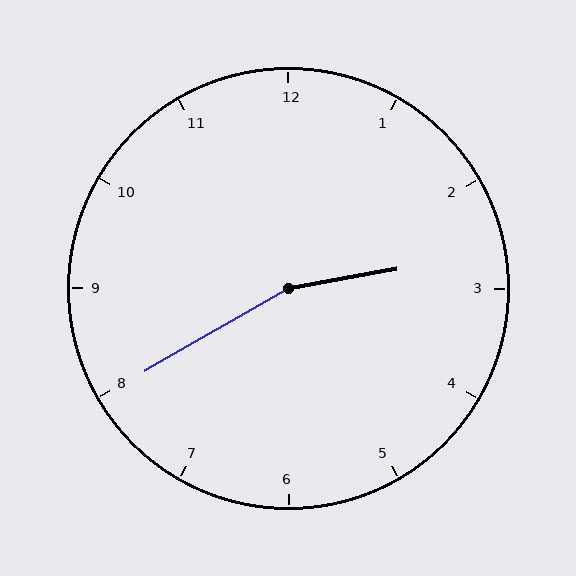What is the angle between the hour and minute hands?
Approximately 160 degrees.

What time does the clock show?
2:40.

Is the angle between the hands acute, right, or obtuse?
It is obtuse.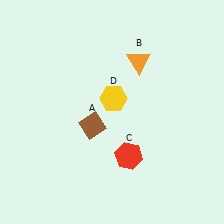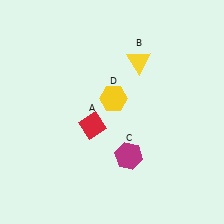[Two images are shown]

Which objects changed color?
A changed from brown to red. B changed from orange to yellow. C changed from red to magenta.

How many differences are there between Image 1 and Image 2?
There are 3 differences between the two images.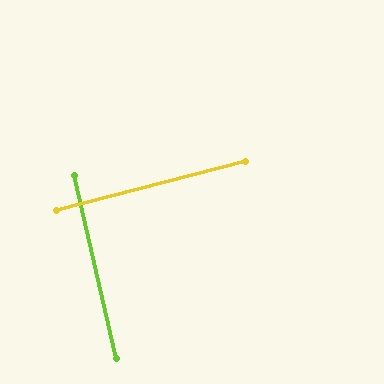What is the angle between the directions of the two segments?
Approximately 88 degrees.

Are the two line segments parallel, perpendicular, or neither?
Perpendicular — they meet at approximately 88°.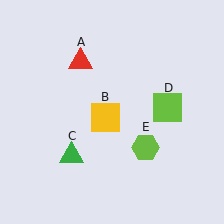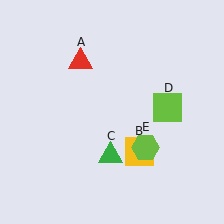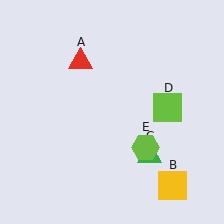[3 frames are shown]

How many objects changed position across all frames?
2 objects changed position: yellow square (object B), green triangle (object C).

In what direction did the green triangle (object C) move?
The green triangle (object C) moved right.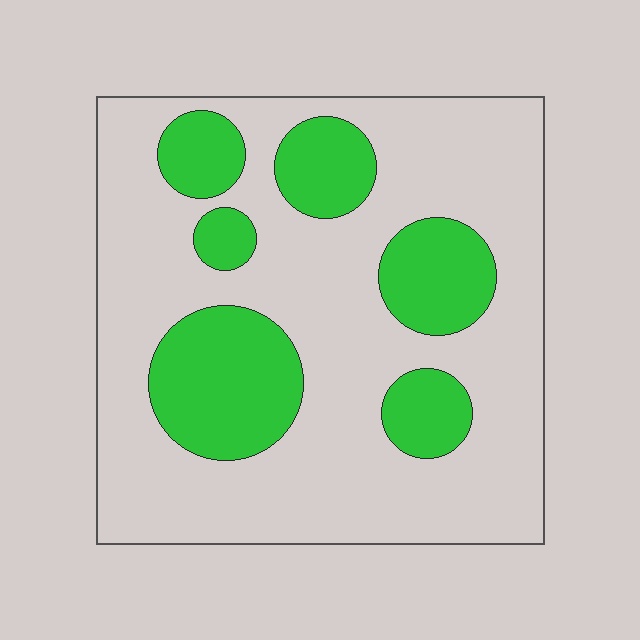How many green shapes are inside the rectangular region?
6.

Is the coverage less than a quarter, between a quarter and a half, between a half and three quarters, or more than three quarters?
Between a quarter and a half.